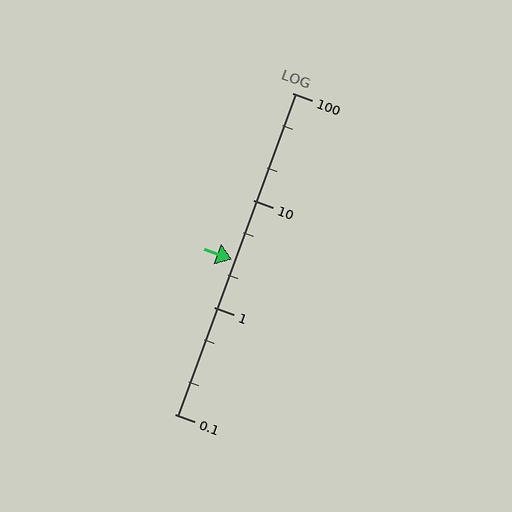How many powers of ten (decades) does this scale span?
The scale spans 3 decades, from 0.1 to 100.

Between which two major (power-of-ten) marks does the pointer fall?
The pointer is between 1 and 10.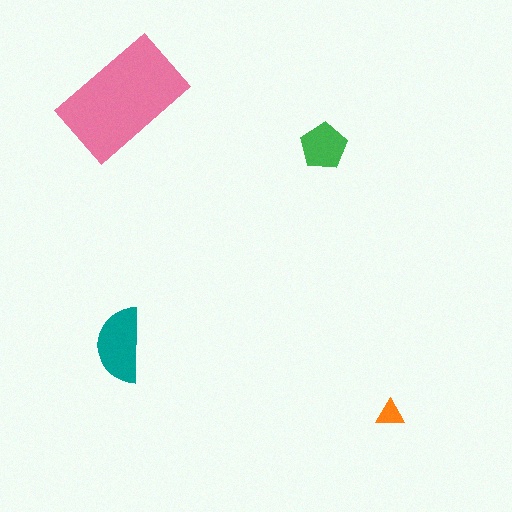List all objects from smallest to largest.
The orange triangle, the green pentagon, the teal semicircle, the pink rectangle.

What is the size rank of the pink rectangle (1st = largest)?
1st.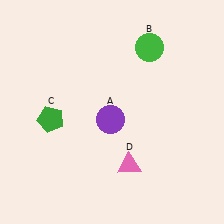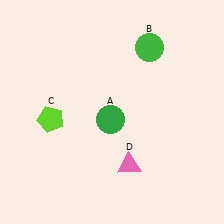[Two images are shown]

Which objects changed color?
A changed from purple to green. C changed from green to lime.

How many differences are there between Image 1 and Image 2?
There are 2 differences between the two images.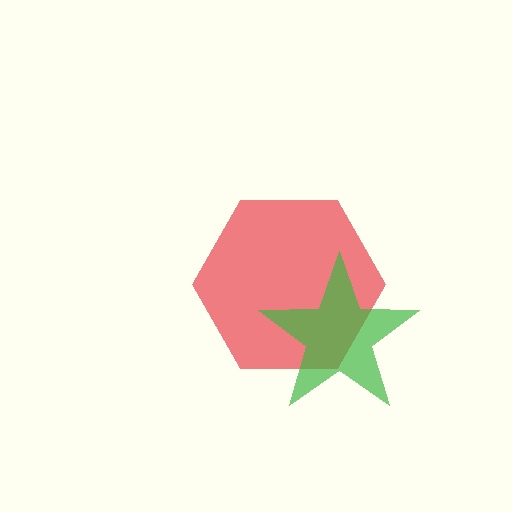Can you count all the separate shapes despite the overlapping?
Yes, there are 2 separate shapes.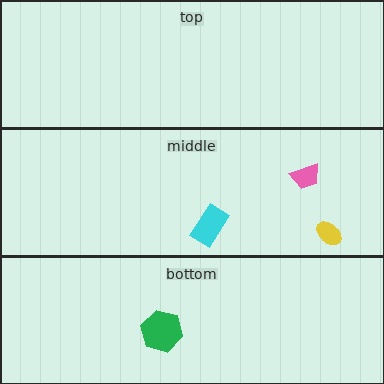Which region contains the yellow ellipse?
The middle region.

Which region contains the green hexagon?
The bottom region.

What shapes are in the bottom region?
The green hexagon.